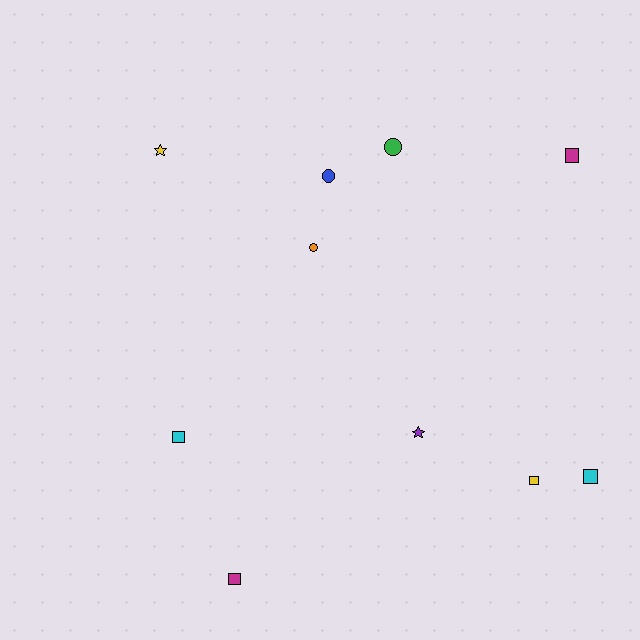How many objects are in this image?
There are 10 objects.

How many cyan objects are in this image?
There are 2 cyan objects.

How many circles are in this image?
There are 3 circles.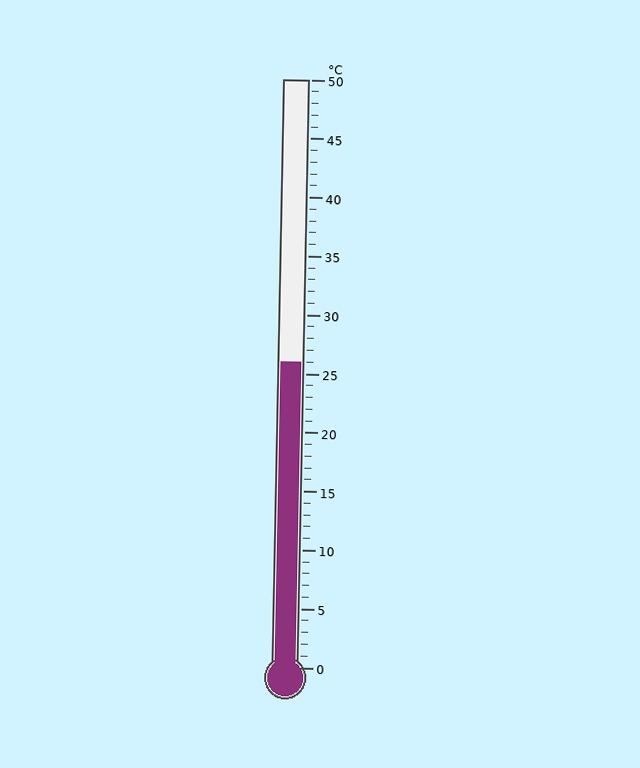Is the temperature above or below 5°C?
The temperature is above 5°C.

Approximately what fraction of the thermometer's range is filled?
The thermometer is filled to approximately 50% of its range.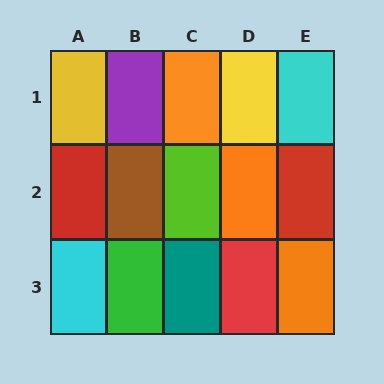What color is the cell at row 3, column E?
Orange.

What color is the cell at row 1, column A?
Yellow.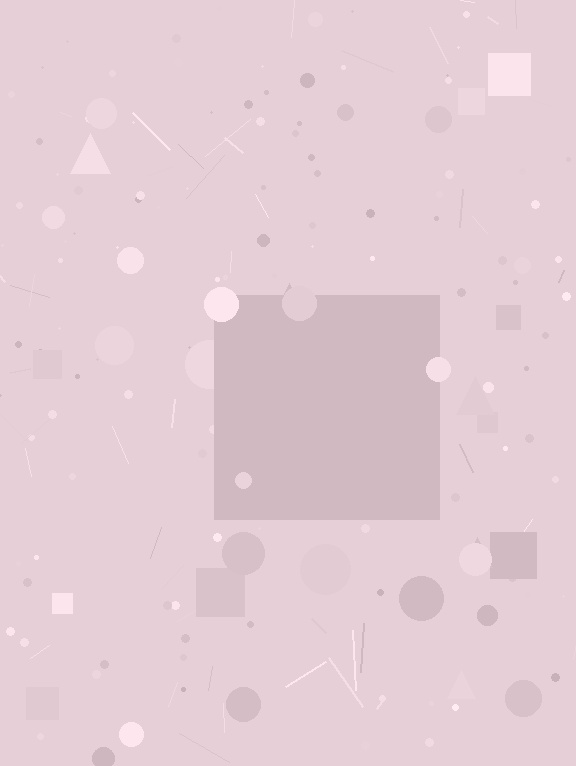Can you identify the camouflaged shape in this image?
The camouflaged shape is a square.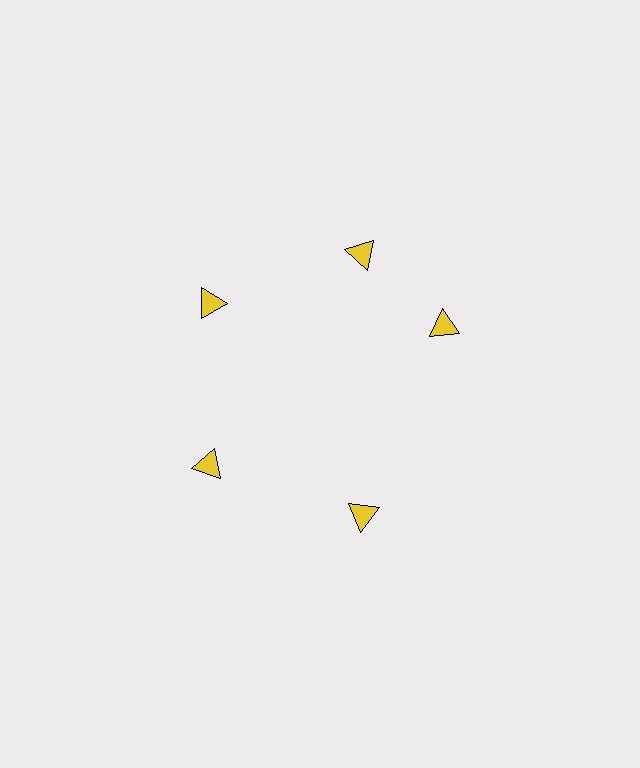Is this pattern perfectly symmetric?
No. The 5 yellow triangles are arranged in a ring, but one element near the 3 o'clock position is rotated out of alignment along the ring, breaking the 5-fold rotational symmetry.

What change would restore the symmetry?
The symmetry would be restored by rotating it back into even spacing with its neighbors so that all 5 triangles sit at equal angles and equal distance from the center.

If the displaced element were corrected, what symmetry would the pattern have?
It would have 5-fold rotational symmetry — the pattern would map onto itself every 72 degrees.